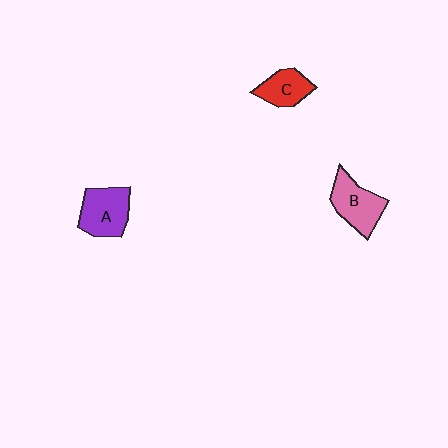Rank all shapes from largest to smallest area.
From largest to smallest: A (purple), B (pink), C (red).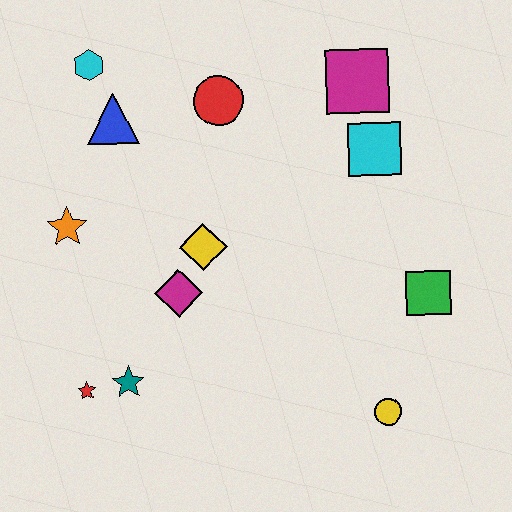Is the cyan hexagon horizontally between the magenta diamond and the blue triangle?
No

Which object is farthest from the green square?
The cyan hexagon is farthest from the green square.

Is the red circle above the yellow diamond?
Yes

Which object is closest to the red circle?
The blue triangle is closest to the red circle.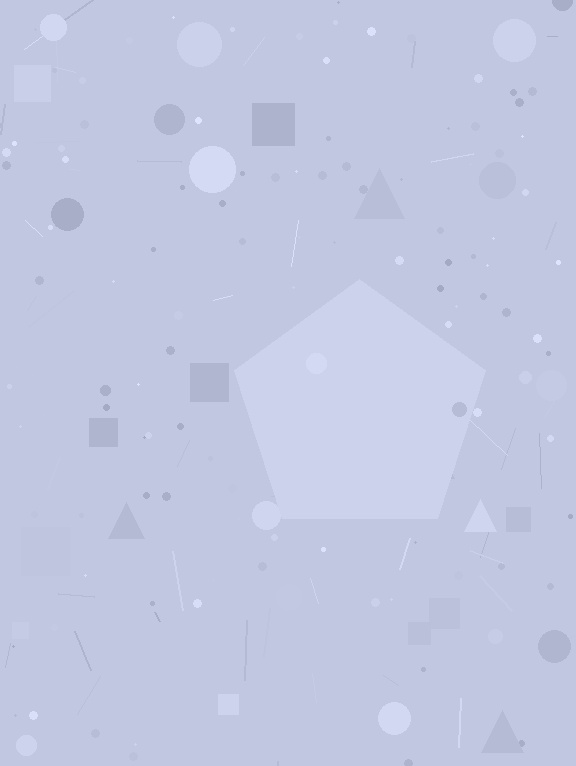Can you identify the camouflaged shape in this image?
The camouflaged shape is a pentagon.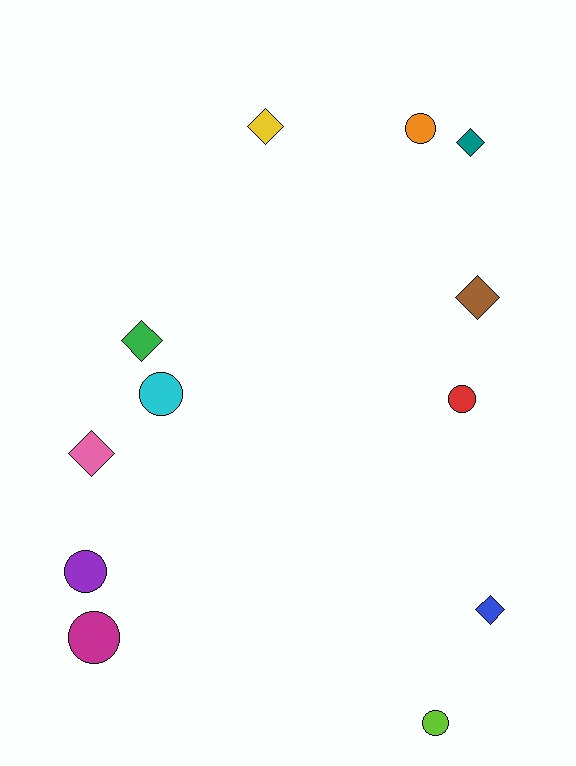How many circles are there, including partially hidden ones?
There are 6 circles.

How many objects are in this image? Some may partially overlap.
There are 12 objects.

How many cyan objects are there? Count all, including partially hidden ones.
There is 1 cyan object.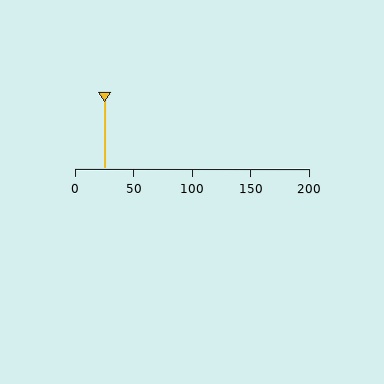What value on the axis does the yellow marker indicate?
The marker indicates approximately 25.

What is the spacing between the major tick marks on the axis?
The major ticks are spaced 50 apart.